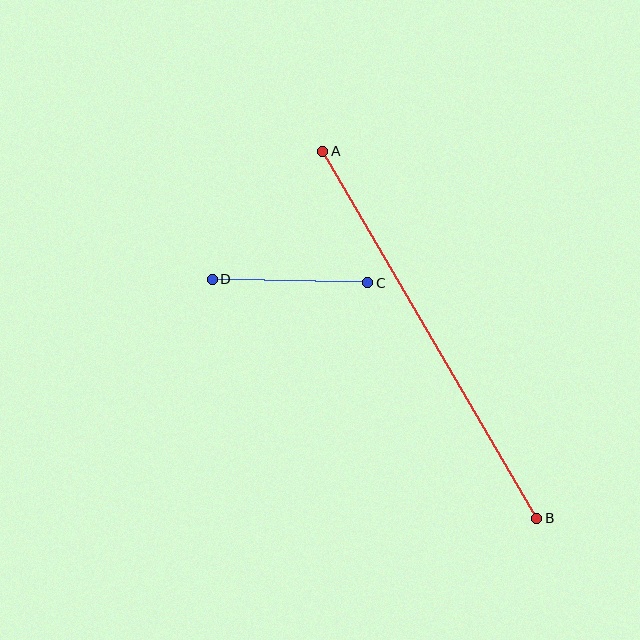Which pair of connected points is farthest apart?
Points A and B are farthest apart.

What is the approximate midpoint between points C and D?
The midpoint is at approximately (290, 281) pixels.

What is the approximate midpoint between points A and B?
The midpoint is at approximately (430, 335) pixels.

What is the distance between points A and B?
The distance is approximately 425 pixels.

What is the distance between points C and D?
The distance is approximately 156 pixels.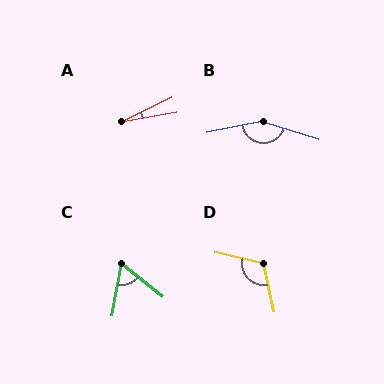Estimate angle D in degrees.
Approximately 115 degrees.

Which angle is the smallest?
A, at approximately 16 degrees.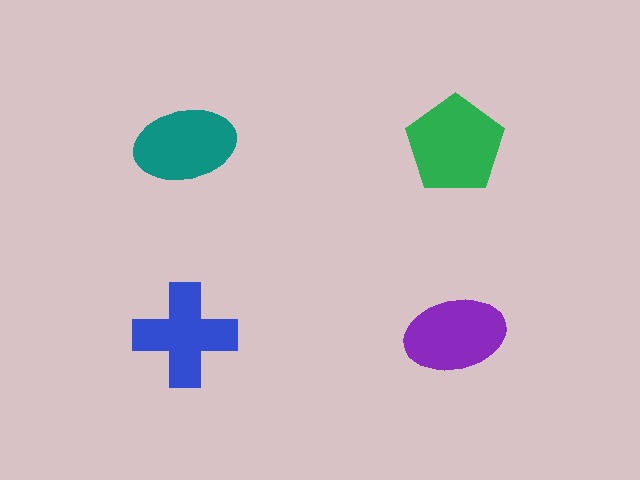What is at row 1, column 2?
A green pentagon.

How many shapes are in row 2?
2 shapes.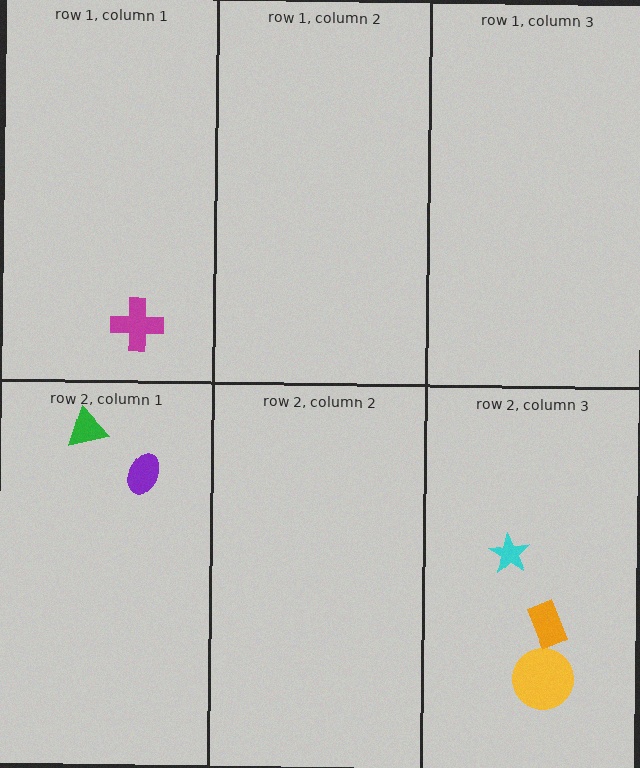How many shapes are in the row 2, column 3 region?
3.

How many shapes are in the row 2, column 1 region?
2.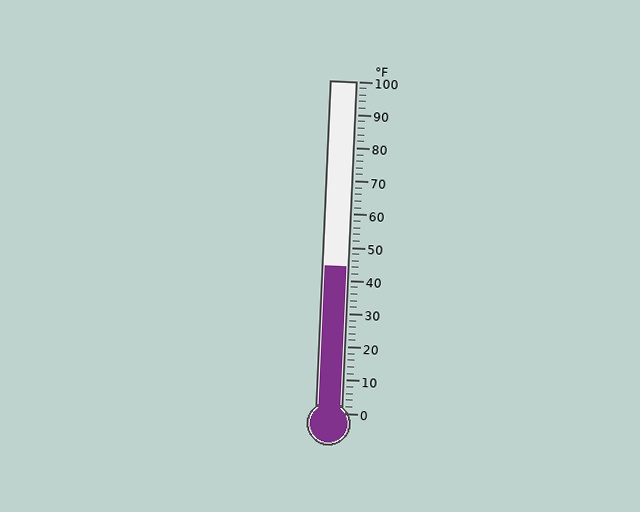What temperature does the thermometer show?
The thermometer shows approximately 44°F.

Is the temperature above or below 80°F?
The temperature is below 80°F.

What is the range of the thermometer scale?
The thermometer scale ranges from 0°F to 100°F.